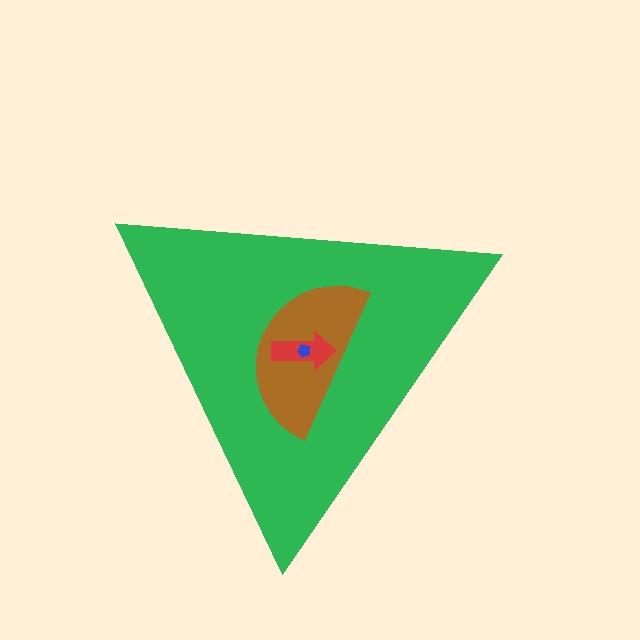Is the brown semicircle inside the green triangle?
Yes.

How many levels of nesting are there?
4.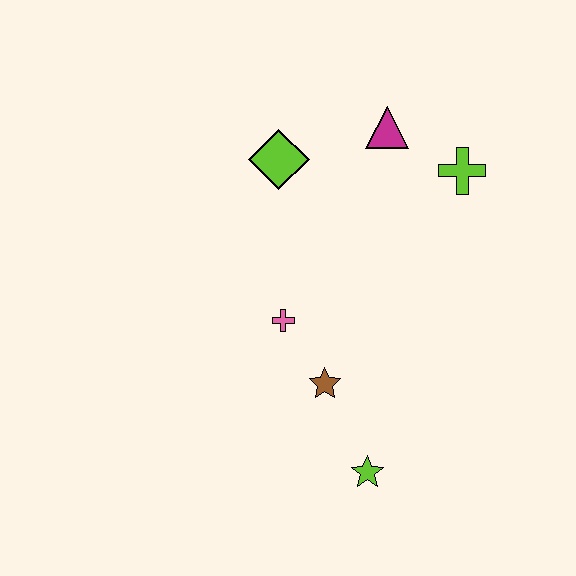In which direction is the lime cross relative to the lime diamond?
The lime cross is to the right of the lime diamond.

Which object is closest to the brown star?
The pink cross is closest to the brown star.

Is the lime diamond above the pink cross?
Yes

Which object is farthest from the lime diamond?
The lime star is farthest from the lime diamond.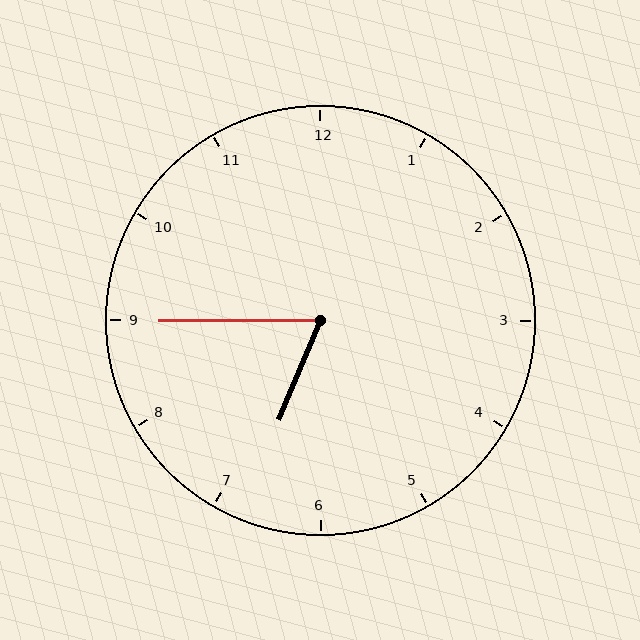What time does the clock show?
6:45.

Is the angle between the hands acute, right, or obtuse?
It is acute.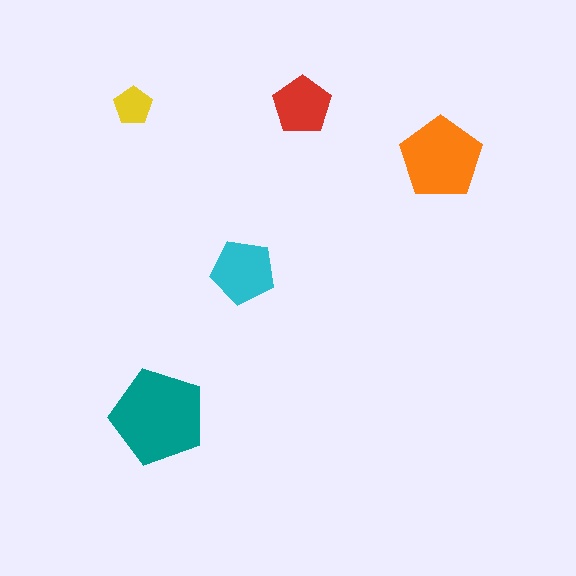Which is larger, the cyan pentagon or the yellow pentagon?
The cyan one.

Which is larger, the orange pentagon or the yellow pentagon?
The orange one.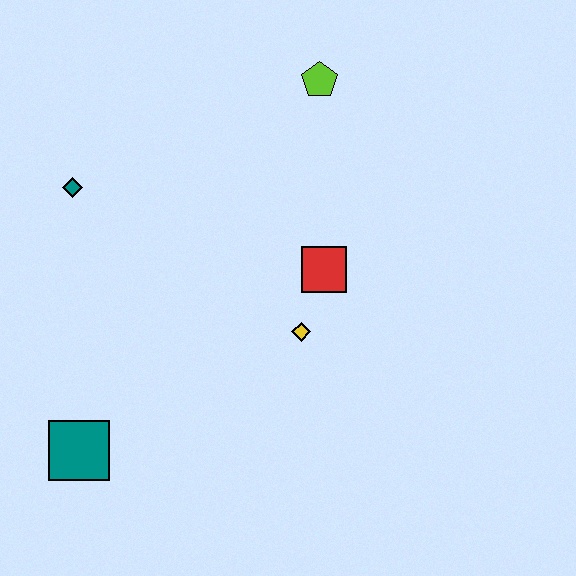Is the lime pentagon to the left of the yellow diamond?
No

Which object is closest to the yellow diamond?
The red square is closest to the yellow diamond.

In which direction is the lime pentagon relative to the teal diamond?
The lime pentagon is to the right of the teal diamond.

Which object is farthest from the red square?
The teal square is farthest from the red square.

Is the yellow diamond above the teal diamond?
No